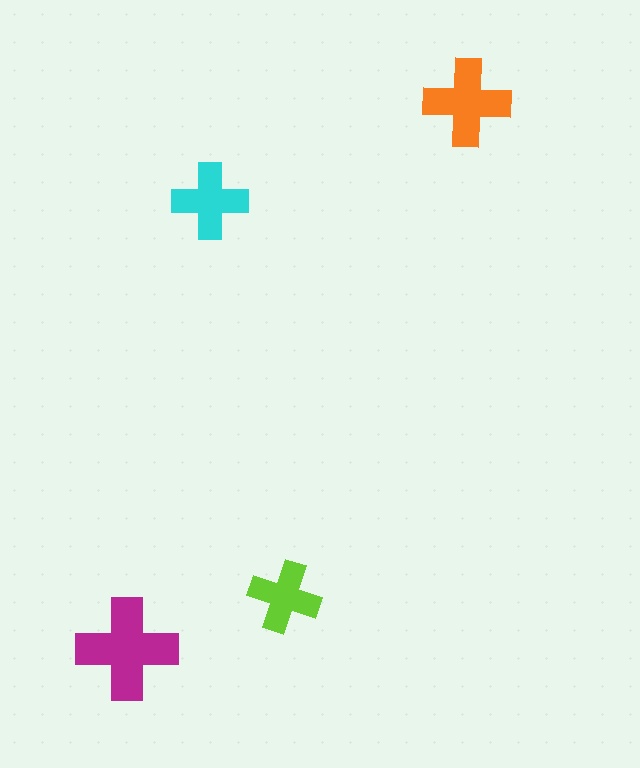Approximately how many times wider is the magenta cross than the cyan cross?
About 1.5 times wider.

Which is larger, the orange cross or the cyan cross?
The orange one.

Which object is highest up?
The orange cross is topmost.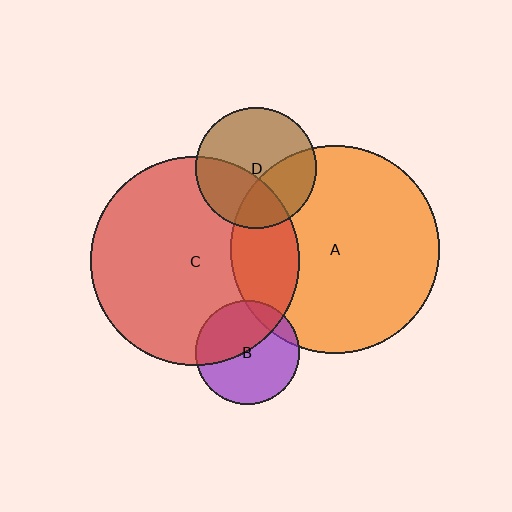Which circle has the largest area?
Circle C (red).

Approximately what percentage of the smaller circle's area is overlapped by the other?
Approximately 35%.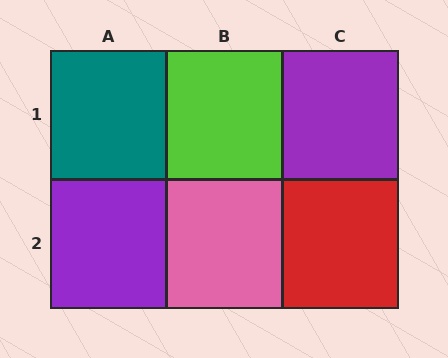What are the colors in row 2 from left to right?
Purple, pink, red.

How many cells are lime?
1 cell is lime.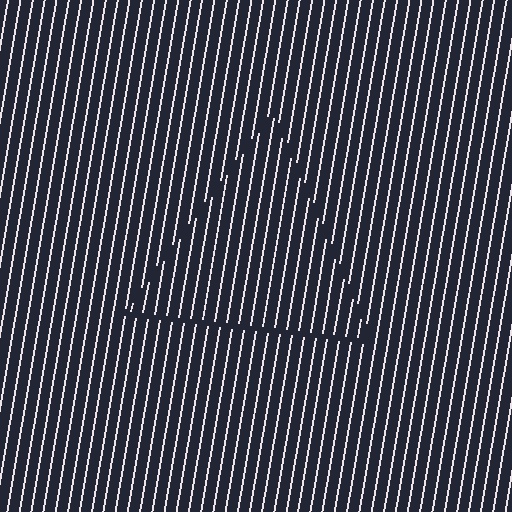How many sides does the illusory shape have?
3 sides — the line-ends trace a triangle.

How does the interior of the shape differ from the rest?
The interior of the shape contains the same grating, shifted by half a period — the contour is defined by the phase discontinuity where line-ends from the inner and outer gratings abut.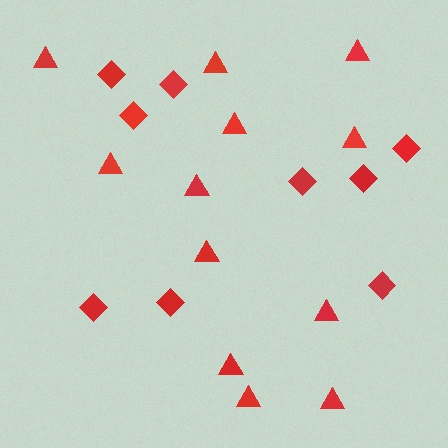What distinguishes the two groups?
There are 2 groups: one group of diamonds (9) and one group of triangles (12).